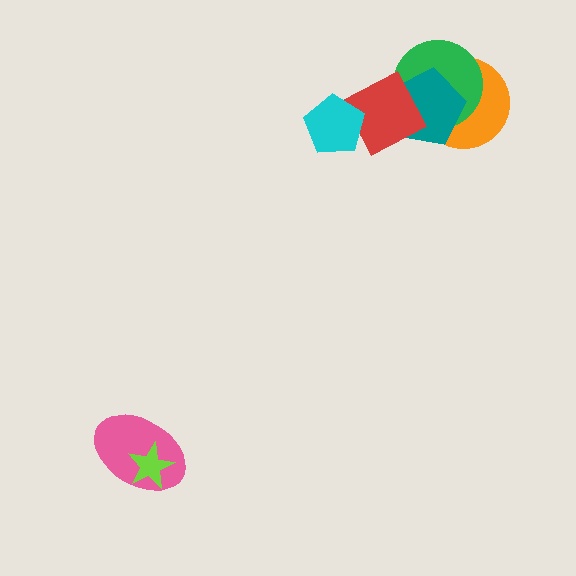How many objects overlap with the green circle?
3 objects overlap with the green circle.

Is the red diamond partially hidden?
Yes, it is partially covered by another shape.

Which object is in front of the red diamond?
The cyan pentagon is in front of the red diamond.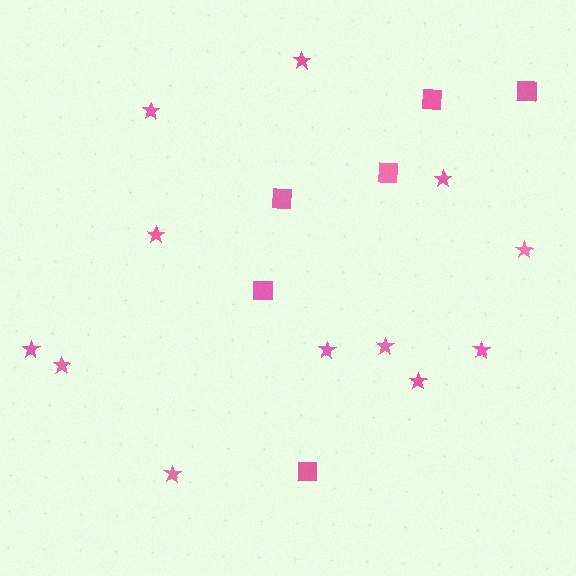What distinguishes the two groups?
There are 2 groups: one group of squares (6) and one group of stars (12).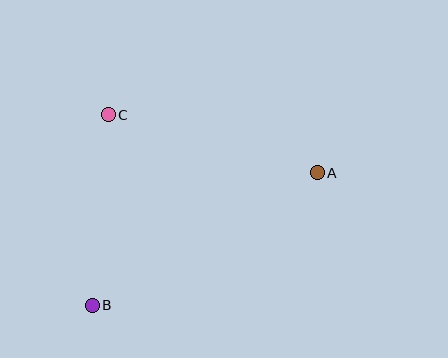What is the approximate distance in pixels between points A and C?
The distance between A and C is approximately 217 pixels.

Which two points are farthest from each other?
Points A and B are farthest from each other.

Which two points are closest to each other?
Points B and C are closest to each other.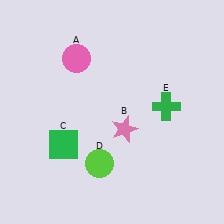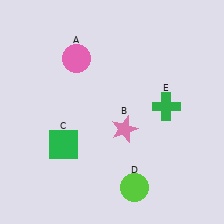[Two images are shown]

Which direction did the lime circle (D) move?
The lime circle (D) moved right.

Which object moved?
The lime circle (D) moved right.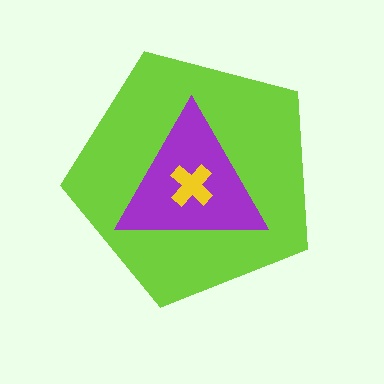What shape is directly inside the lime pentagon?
The purple triangle.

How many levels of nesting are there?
3.